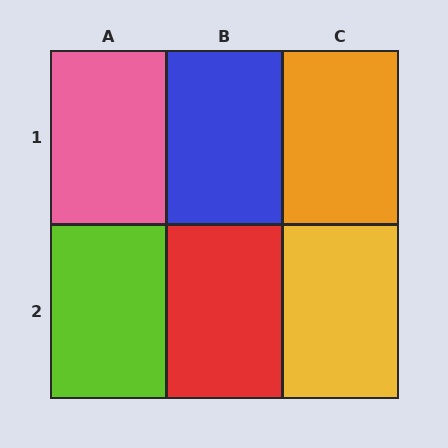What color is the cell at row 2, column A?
Lime.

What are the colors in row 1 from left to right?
Pink, blue, orange.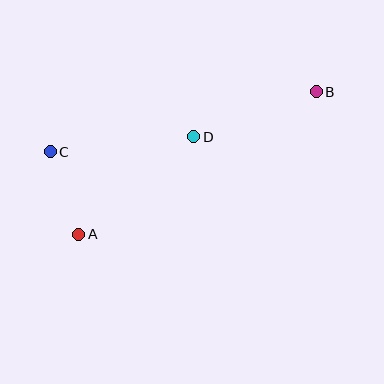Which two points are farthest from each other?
Points A and B are farthest from each other.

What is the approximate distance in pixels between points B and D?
The distance between B and D is approximately 130 pixels.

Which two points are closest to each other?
Points A and C are closest to each other.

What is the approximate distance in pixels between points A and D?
The distance between A and D is approximately 151 pixels.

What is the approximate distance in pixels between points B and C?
The distance between B and C is approximately 273 pixels.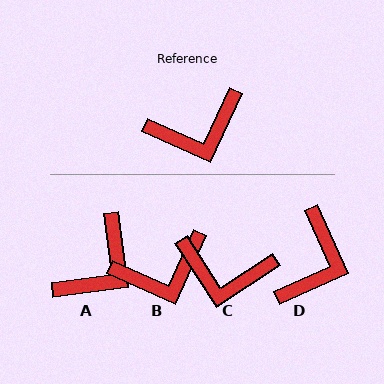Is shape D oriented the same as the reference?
No, it is off by about 49 degrees.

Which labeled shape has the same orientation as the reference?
B.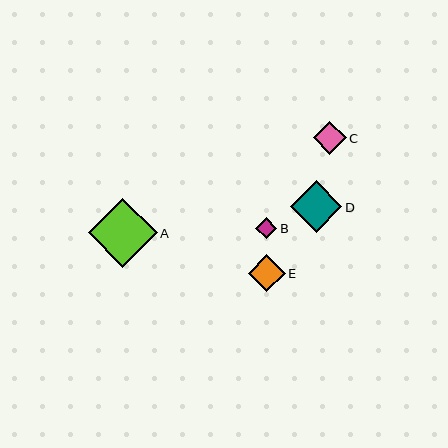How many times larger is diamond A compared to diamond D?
Diamond A is approximately 1.3 times the size of diamond D.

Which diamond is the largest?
Diamond A is the largest with a size of approximately 69 pixels.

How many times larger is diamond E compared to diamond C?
Diamond E is approximately 1.1 times the size of diamond C.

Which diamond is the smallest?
Diamond B is the smallest with a size of approximately 21 pixels.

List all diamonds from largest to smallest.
From largest to smallest: A, D, E, C, B.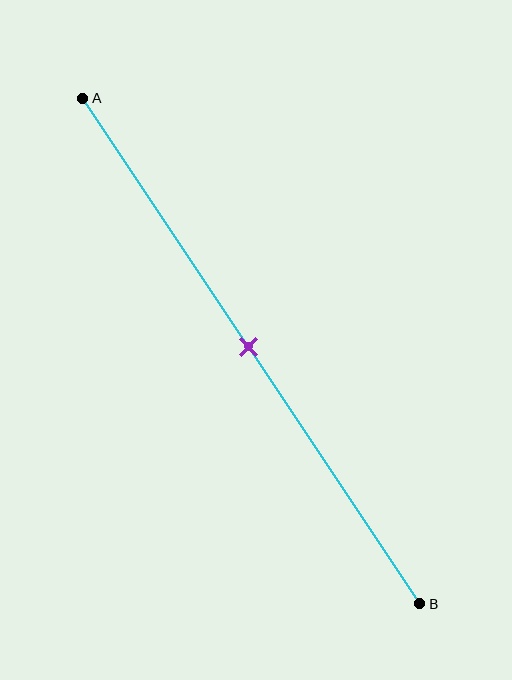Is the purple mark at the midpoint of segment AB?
Yes, the mark is approximately at the midpoint.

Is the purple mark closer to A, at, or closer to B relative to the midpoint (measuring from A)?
The purple mark is approximately at the midpoint of segment AB.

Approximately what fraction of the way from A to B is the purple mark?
The purple mark is approximately 50% of the way from A to B.